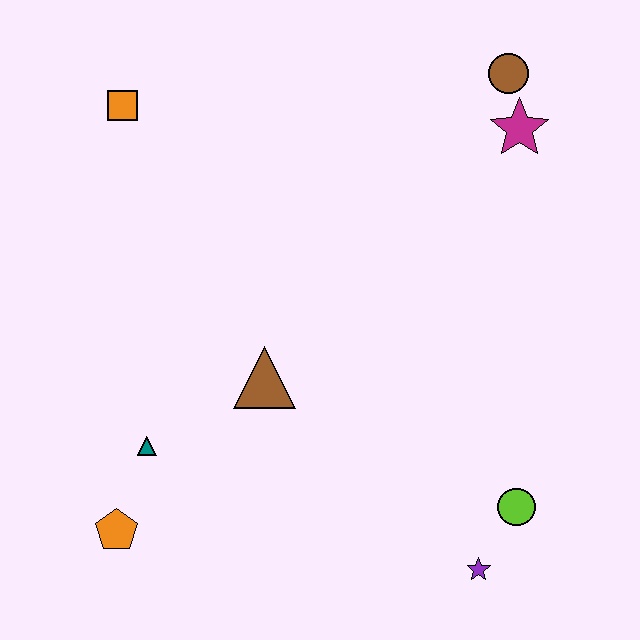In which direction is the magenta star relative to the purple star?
The magenta star is above the purple star.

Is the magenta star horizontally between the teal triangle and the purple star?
No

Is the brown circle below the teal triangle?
No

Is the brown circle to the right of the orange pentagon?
Yes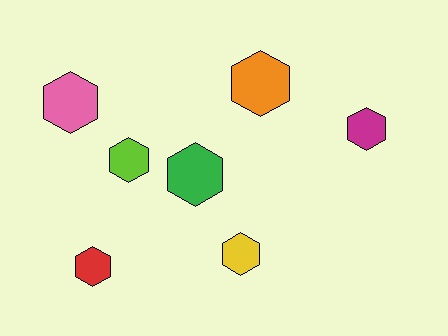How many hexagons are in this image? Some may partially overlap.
There are 7 hexagons.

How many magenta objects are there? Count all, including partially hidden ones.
There is 1 magenta object.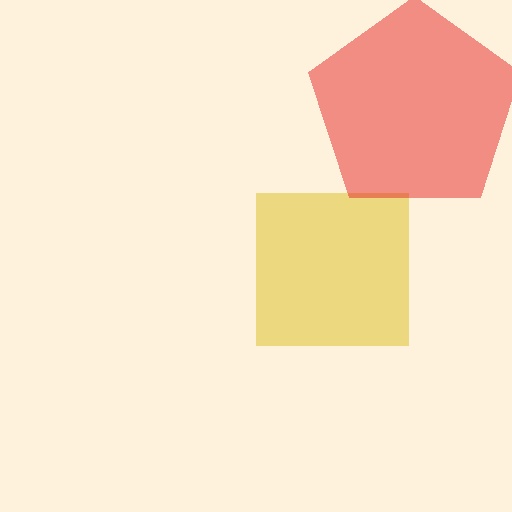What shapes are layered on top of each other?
The layered shapes are: a yellow square, a red pentagon.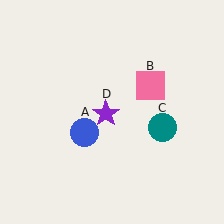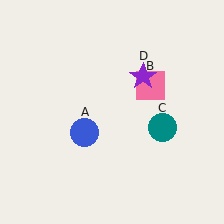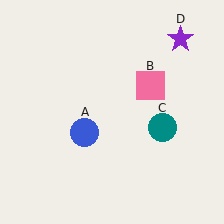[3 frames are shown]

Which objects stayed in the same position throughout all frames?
Blue circle (object A) and pink square (object B) and teal circle (object C) remained stationary.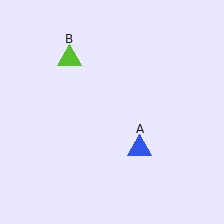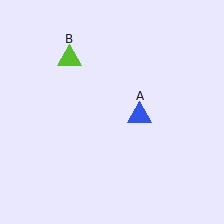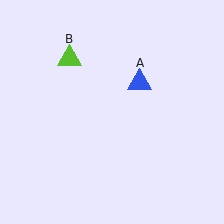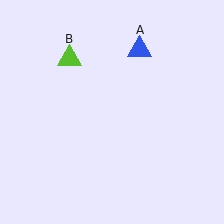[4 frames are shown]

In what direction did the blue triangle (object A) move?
The blue triangle (object A) moved up.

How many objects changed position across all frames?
1 object changed position: blue triangle (object A).